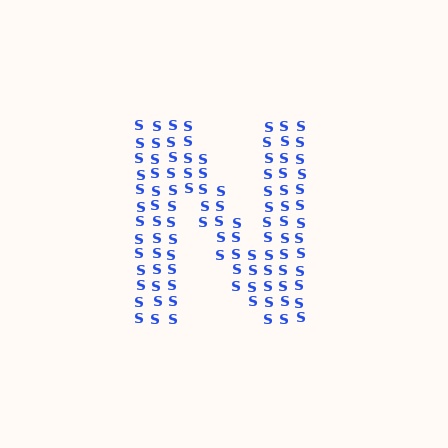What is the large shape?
The large shape is the letter N.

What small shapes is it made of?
It is made of small letter S's.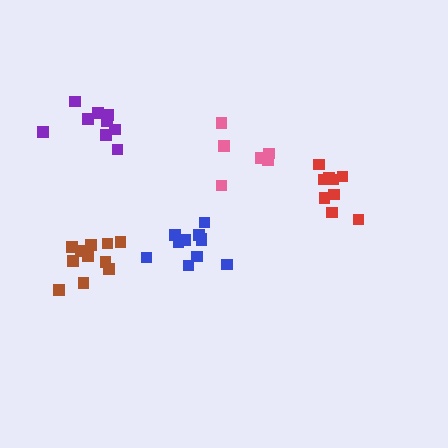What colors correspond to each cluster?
The clusters are colored: blue, brown, pink, red, purple.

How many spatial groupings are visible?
There are 5 spatial groupings.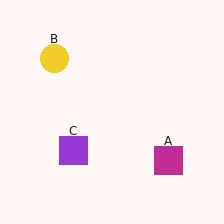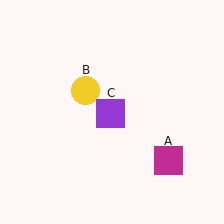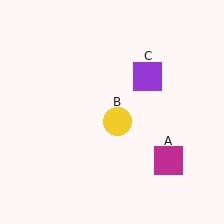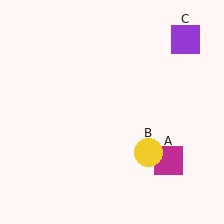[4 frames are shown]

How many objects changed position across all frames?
2 objects changed position: yellow circle (object B), purple square (object C).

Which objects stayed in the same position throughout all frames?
Magenta square (object A) remained stationary.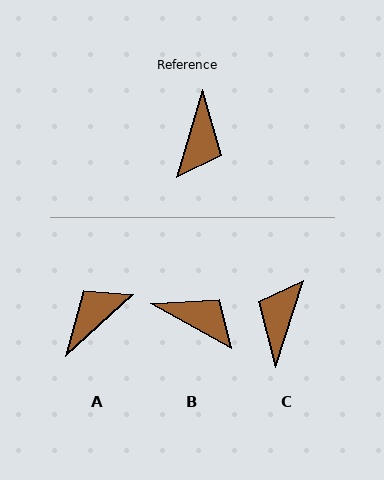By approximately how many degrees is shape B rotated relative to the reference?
Approximately 78 degrees counter-clockwise.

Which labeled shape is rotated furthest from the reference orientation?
C, about 179 degrees away.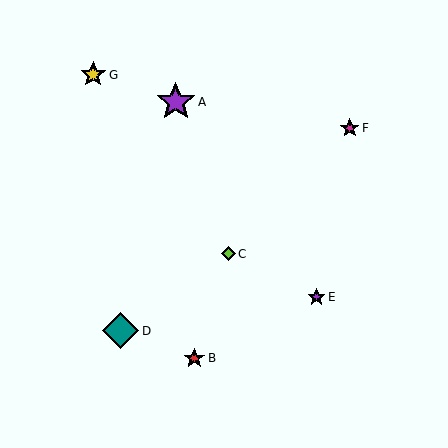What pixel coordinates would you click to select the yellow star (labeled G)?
Click at (93, 75) to select the yellow star G.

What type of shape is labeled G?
Shape G is a yellow star.